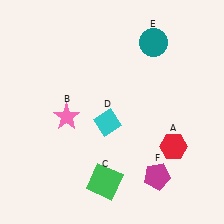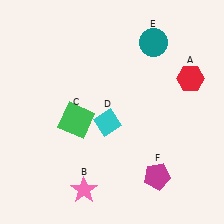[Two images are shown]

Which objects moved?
The objects that moved are: the red hexagon (A), the pink star (B), the green square (C).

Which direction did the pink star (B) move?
The pink star (B) moved down.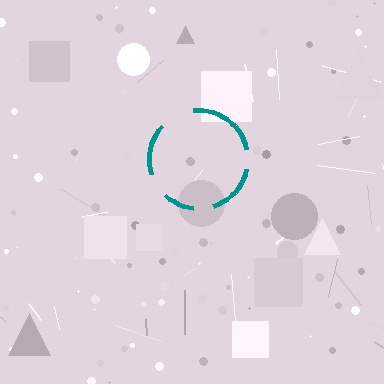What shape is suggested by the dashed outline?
The dashed outline suggests a circle.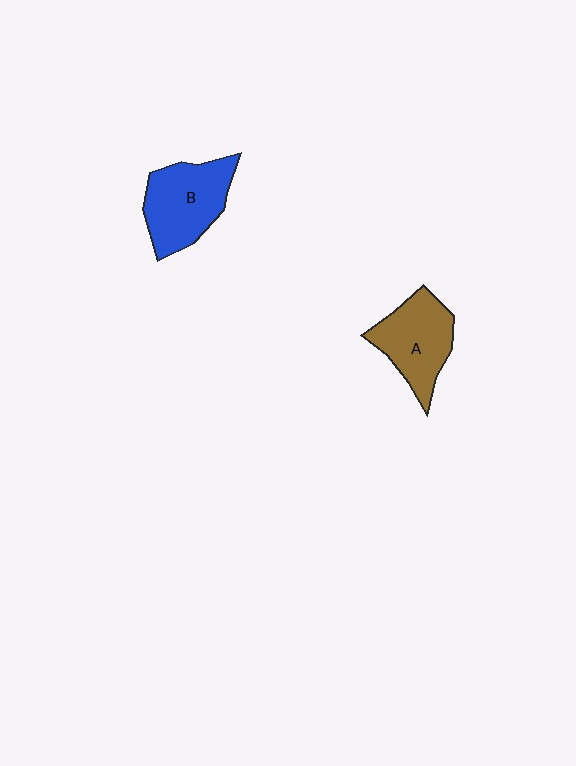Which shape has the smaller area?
Shape A (brown).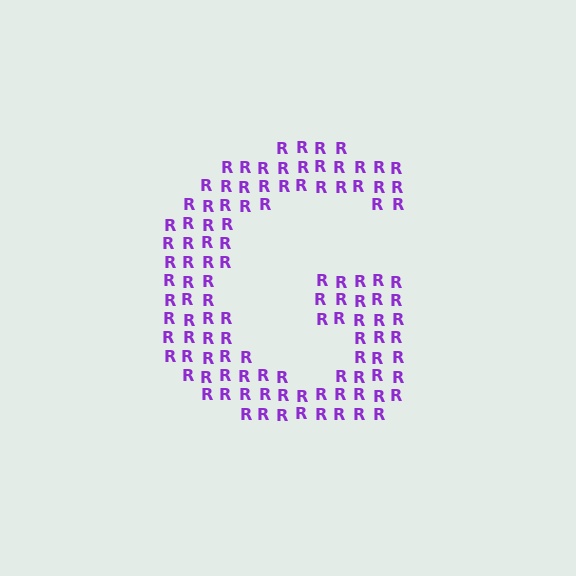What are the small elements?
The small elements are letter R's.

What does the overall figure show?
The overall figure shows the letter G.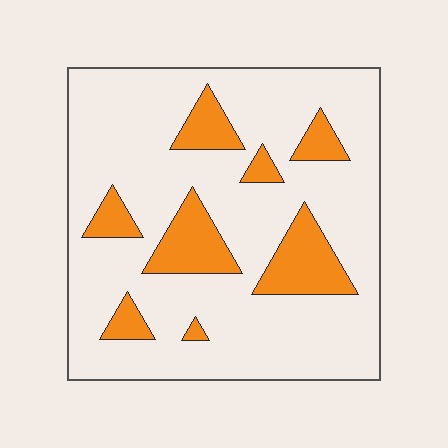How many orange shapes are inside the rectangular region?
8.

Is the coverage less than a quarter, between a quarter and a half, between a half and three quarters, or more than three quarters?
Less than a quarter.